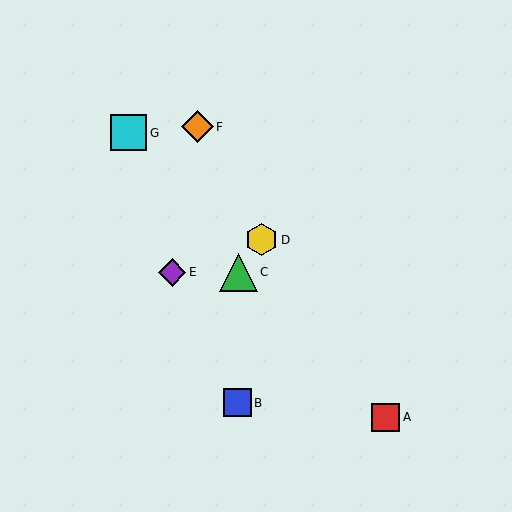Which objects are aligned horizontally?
Objects C, E are aligned horizontally.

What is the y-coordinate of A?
Object A is at y≈417.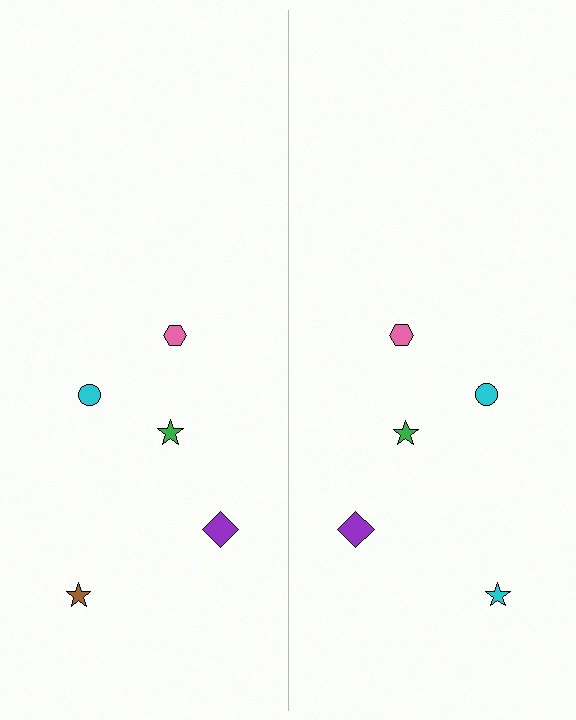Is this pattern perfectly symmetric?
No, the pattern is not perfectly symmetric. The cyan star on the right side breaks the symmetry — its mirror counterpart is brown.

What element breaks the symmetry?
The cyan star on the right side breaks the symmetry — its mirror counterpart is brown.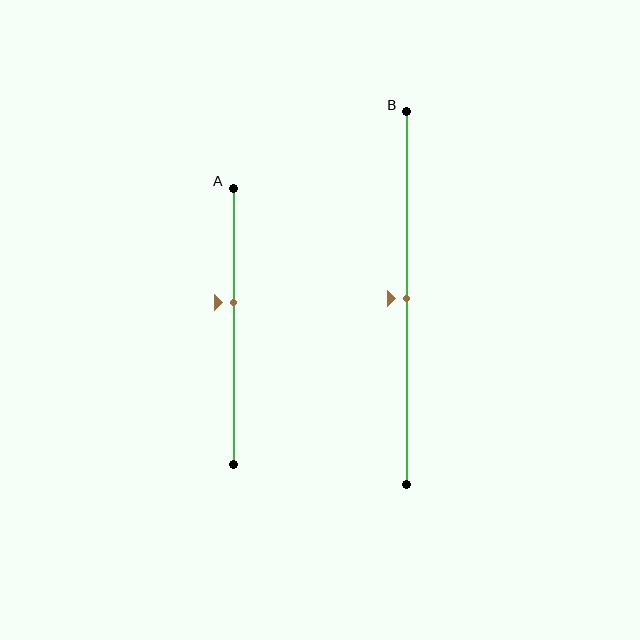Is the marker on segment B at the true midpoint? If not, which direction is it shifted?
Yes, the marker on segment B is at the true midpoint.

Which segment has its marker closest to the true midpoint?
Segment B has its marker closest to the true midpoint.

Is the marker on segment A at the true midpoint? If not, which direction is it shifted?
No, the marker on segment A is shifted upward by about 9% of the segment length.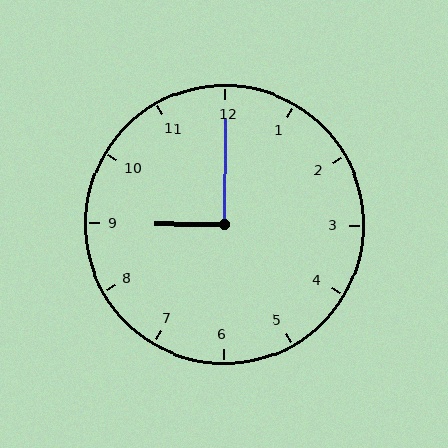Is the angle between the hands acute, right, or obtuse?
It is right.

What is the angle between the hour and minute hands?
Approximately 90 degrees.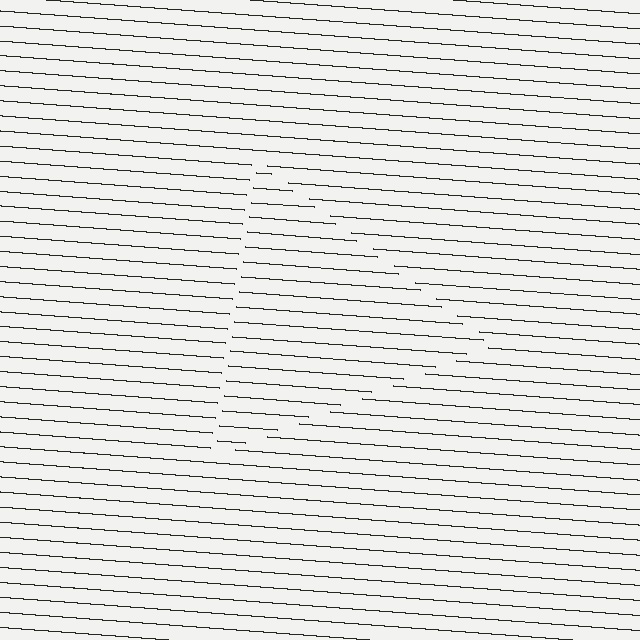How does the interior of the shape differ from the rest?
The interior of the shape contains the same grating, shifted by half a period — the contour is defined by the phase discontinuity where line-ends from the inner and outer gratings abut.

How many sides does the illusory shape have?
3 sides — the line-ends trace a triangle.